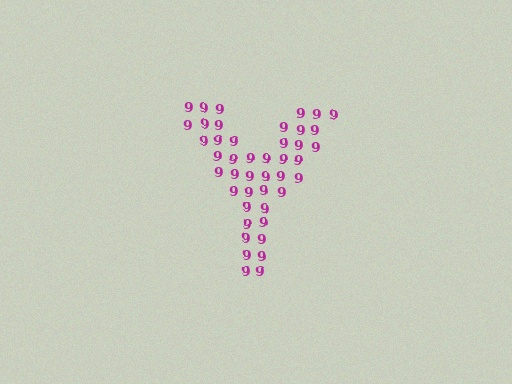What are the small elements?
The small elements are digit 9's.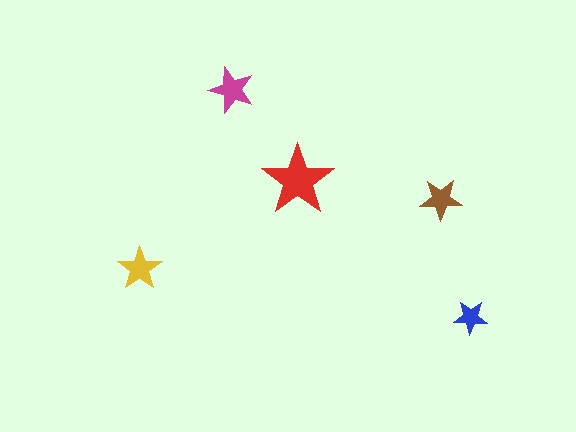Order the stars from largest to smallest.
the red one, the magenta one, the yellow one, the brown one, the blue one.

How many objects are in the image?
There are 5 objects in the image.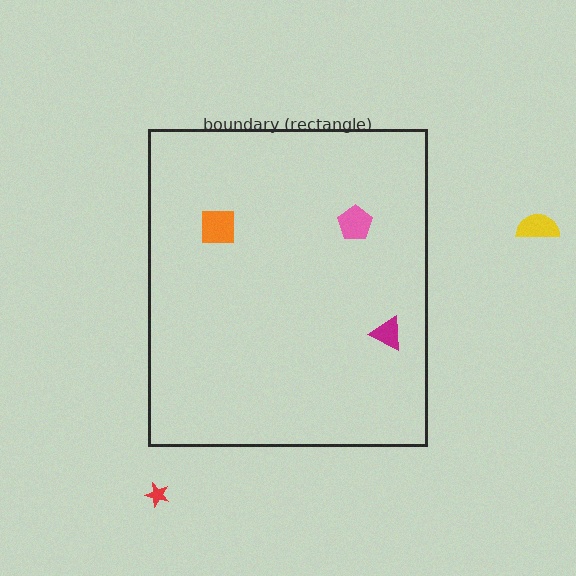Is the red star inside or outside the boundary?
Outside.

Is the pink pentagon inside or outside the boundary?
Inside.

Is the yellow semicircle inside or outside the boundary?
Outside.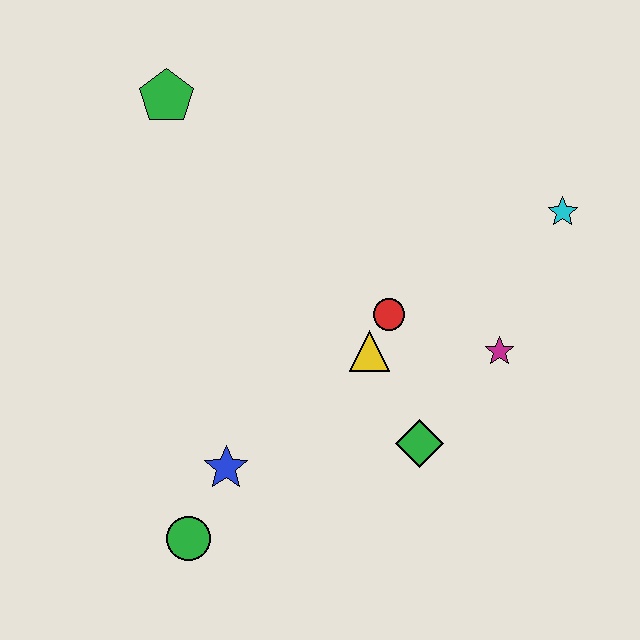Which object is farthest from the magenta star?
The green pentagon is farthest from the magenta star.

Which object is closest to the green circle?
The blue star is closest to the green circle.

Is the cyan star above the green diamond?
Yes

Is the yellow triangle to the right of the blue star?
Yes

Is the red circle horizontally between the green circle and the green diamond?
Yes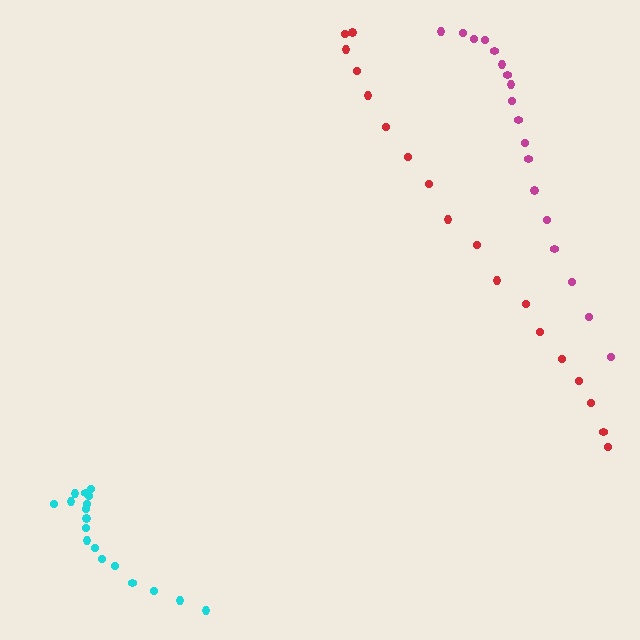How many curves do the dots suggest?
There are 3 distinct paths.